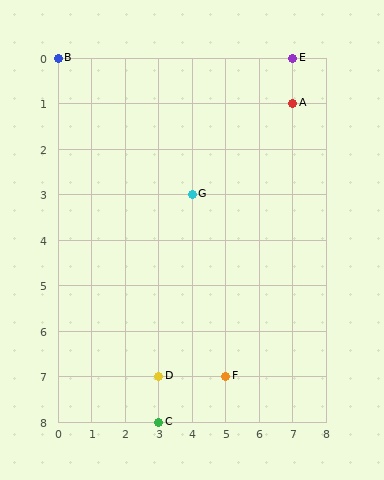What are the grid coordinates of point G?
Point G is at grid coordinates (4, 3).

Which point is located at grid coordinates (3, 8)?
Point C is at (3, 8).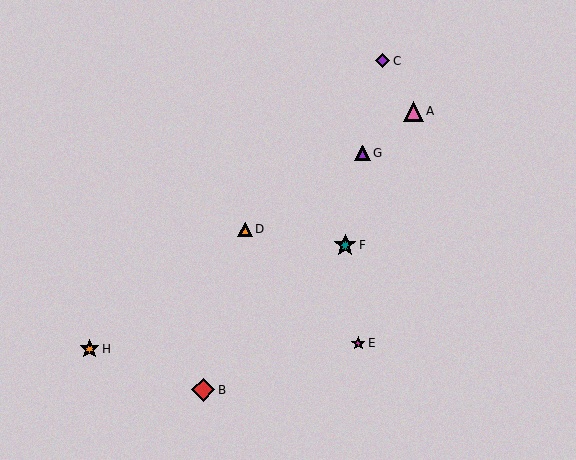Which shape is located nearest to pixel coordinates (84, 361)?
The orange star (labeled H) at (90, 349) is nearest to that location.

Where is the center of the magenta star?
The center of the magenta star is at (358, 343).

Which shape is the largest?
The red diamond (labeled B) is the largest.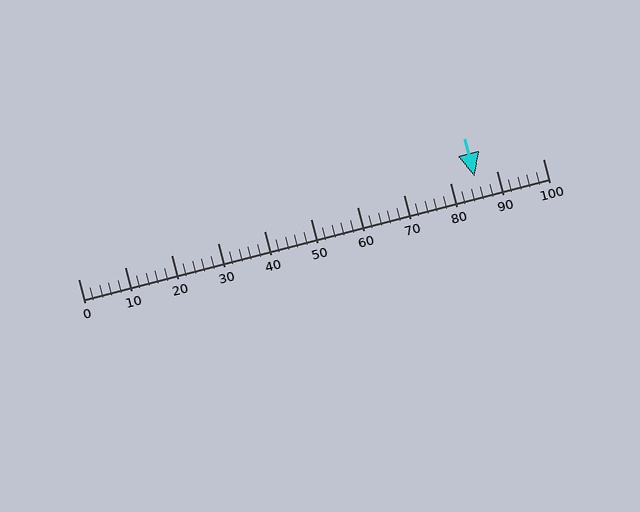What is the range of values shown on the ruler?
The ruler shows values from 0 to 100.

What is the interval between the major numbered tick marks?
The major tick marks are spaced 10 units apart.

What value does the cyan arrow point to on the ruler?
The cyan arrow points to approximately 85.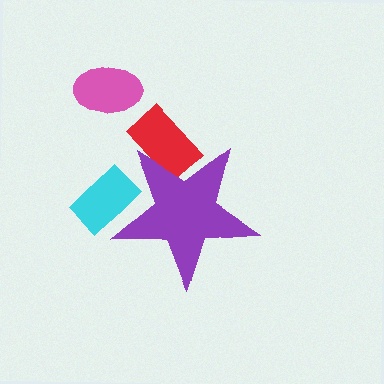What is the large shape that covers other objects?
A purple star.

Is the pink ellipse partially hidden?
No, the pink ellipse is fully visible.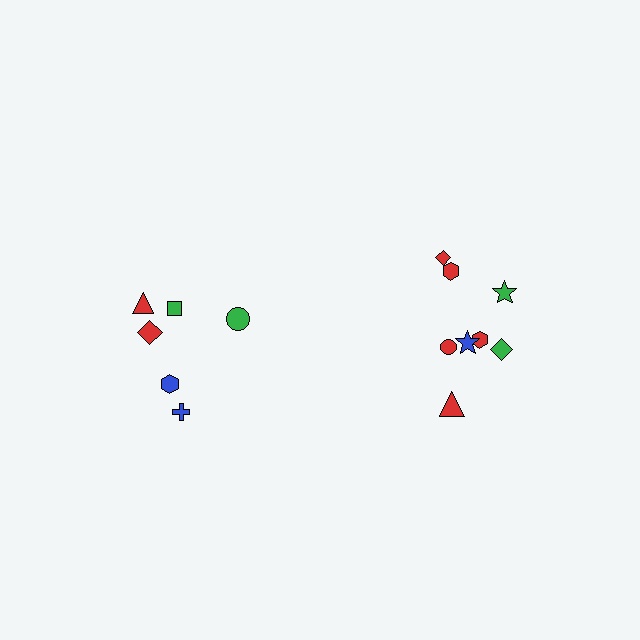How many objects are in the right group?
There are 8 objects.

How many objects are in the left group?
There are 6 objects.